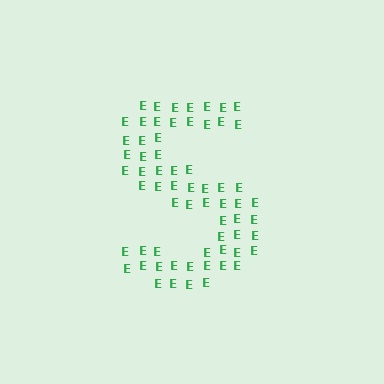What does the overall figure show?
The overall figure shows the letter S.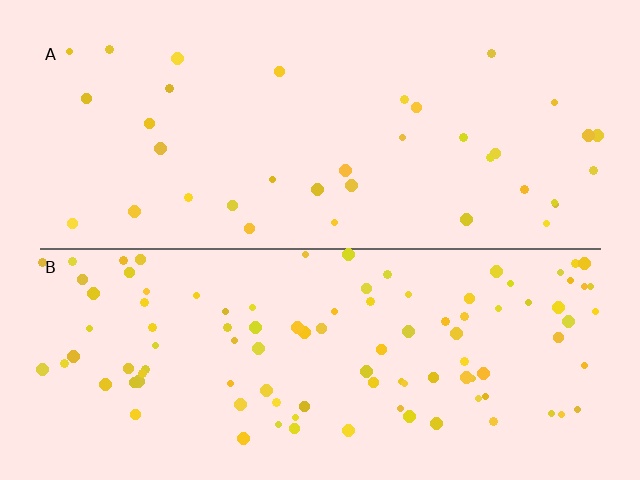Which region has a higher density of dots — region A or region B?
B (the bottom).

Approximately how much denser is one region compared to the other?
Approximately 2.8× — region B over region A.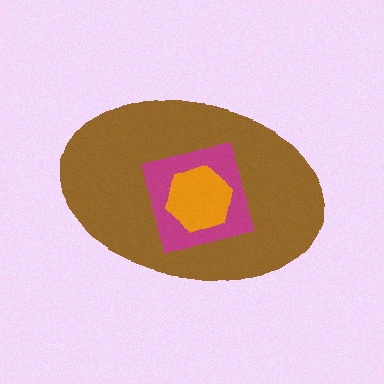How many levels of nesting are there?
3.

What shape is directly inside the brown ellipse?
The magenta diamond.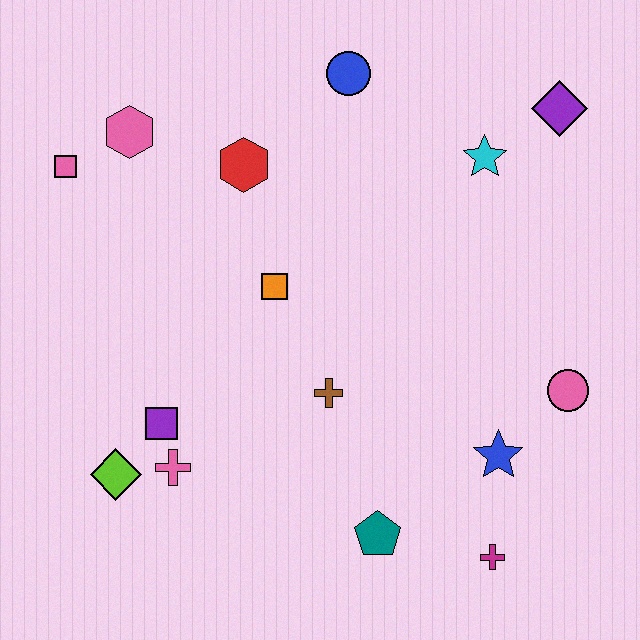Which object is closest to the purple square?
The pink cross is closest to the purple square.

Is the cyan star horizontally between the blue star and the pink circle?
No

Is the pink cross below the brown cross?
Yes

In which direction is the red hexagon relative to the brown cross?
The red hexagon is above the brown cross.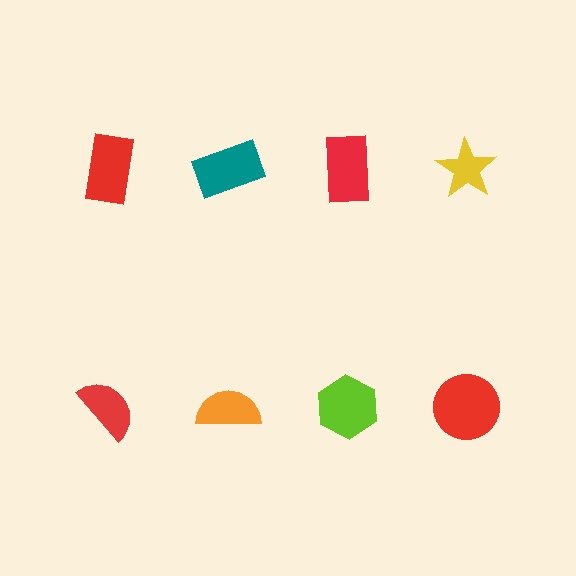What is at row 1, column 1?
A red rectangle.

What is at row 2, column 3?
A lime hexagon.